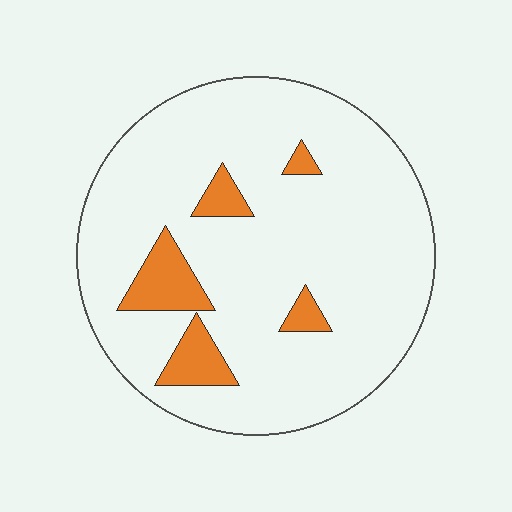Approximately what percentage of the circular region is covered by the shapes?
Approximately 10%.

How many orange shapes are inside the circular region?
5.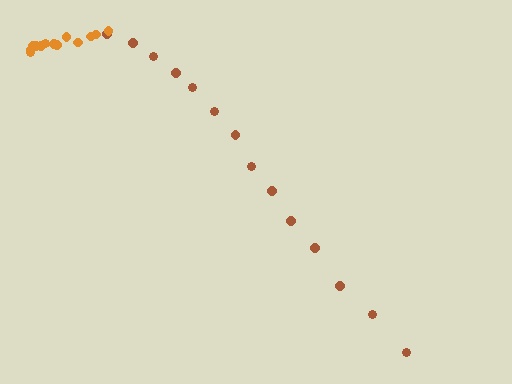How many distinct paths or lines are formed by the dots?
There are 2 distinct paths.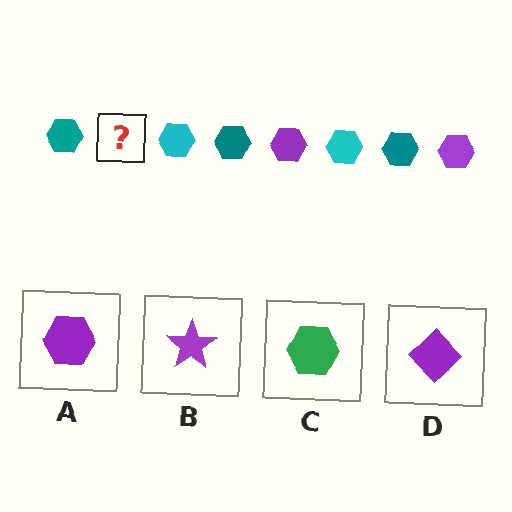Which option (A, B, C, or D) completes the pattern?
A.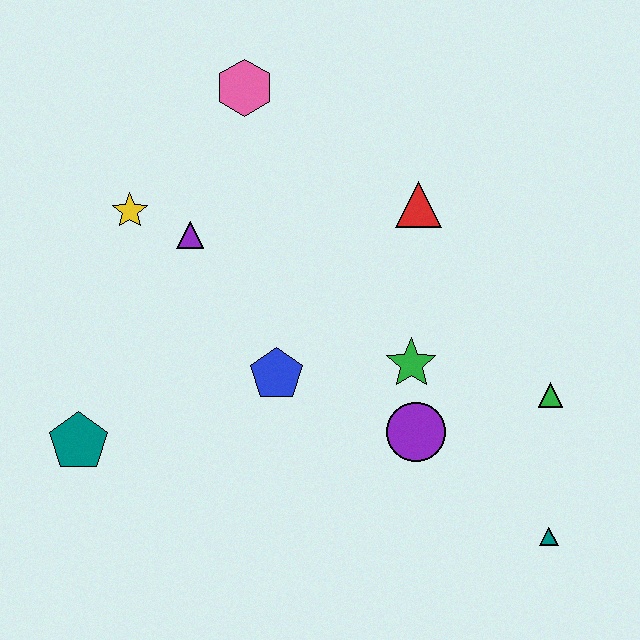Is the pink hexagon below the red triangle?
No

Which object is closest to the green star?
The purple circle is closest to the green star.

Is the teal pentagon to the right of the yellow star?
No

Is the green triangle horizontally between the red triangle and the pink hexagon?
No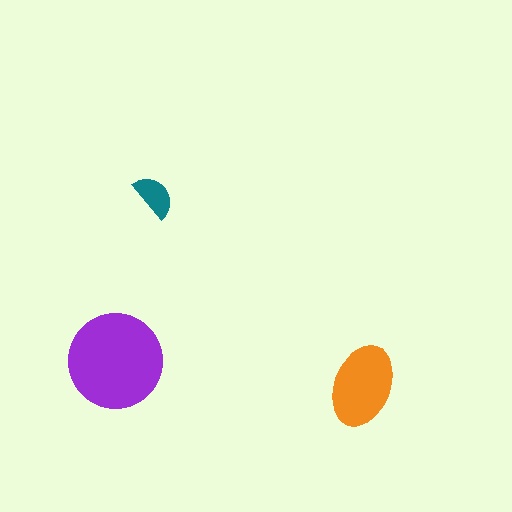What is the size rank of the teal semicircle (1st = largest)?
3rd.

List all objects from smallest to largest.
The teal semicircle, the orange ellipse, the purple circle.